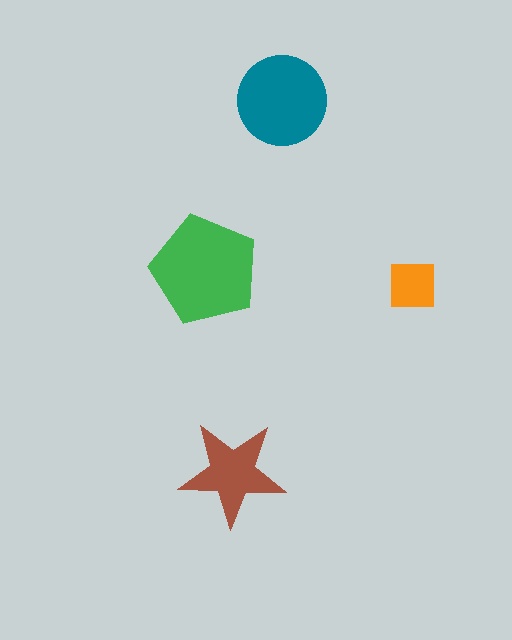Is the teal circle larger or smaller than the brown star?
Larger.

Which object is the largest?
The green pentagon.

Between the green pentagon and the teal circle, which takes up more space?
The green pentagon.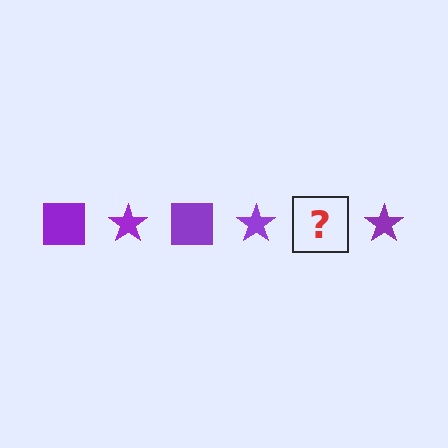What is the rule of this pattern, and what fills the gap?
The rule is that the pattern cycles through square, star shapes in purple. The gap should be filled with a purple square.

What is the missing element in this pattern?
The missing element is a purple square.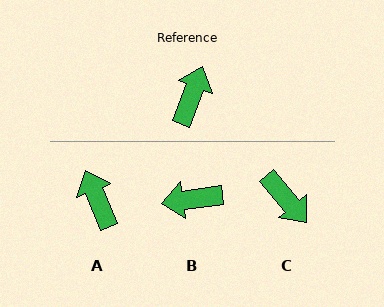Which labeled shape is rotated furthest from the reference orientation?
C, about 119 degrees away.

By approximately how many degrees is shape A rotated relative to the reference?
Approximately 43 degrees counter-clockwise.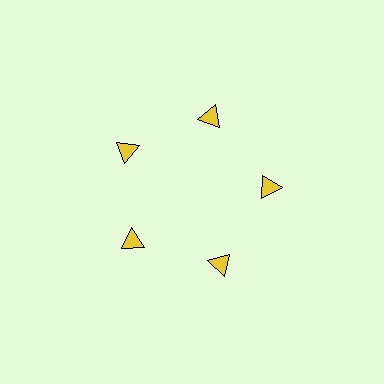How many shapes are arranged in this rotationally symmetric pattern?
There are 5 shapes, arranged in 5 groups of 1.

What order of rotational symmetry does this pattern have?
This pattern has 5-fold rotational symmetry.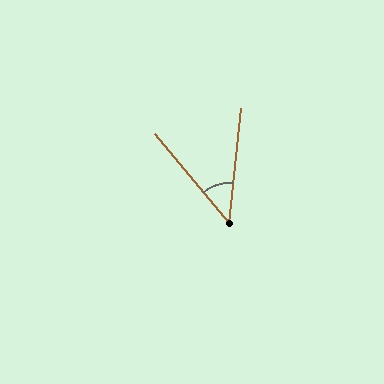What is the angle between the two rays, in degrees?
Approximately 46 degrees.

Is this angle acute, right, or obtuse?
It is acute.